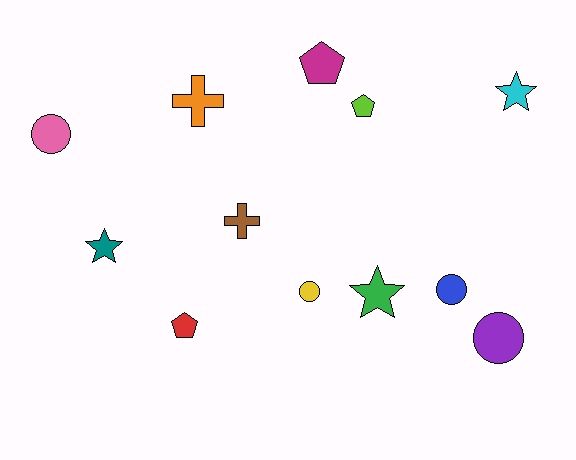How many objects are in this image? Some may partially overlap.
There are 12 objects.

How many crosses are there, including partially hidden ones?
There are 2 crosses.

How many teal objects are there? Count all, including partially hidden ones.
There is 1 teal object.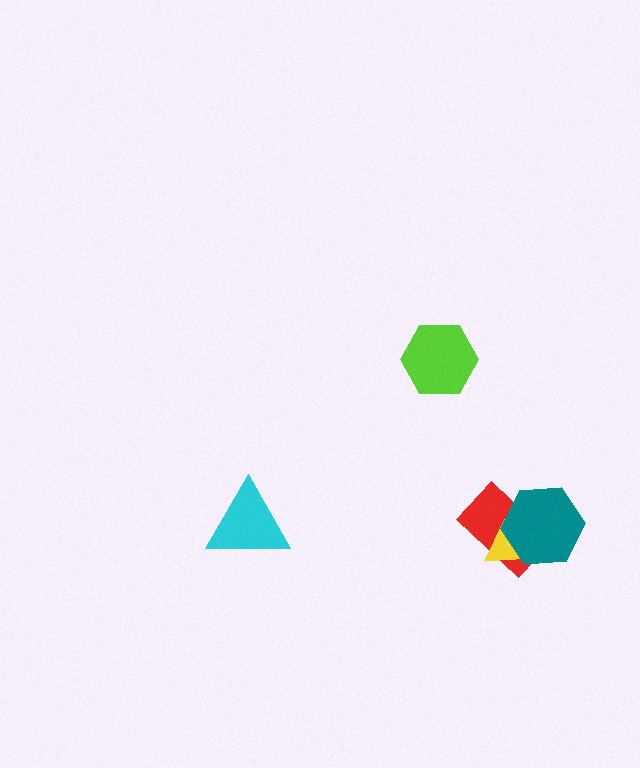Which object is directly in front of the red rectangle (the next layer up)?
The yellow triangle is directly in front of the red rectangle.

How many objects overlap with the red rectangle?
2 objects overlap with the red rectangle.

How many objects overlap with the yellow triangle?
2 objects overlap with the yellow triangle.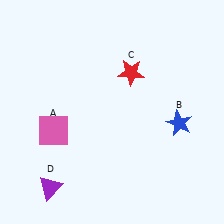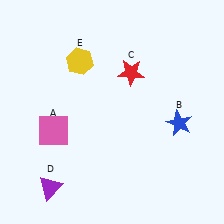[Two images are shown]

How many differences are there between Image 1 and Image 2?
There is 1 difference between the two images.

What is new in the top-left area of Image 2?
A yellow hexagon (E) was added in the top-left area of Image 2.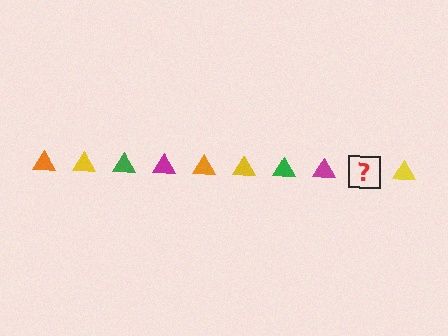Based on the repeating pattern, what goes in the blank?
The blank should be an orange triangle.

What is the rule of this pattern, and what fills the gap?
The rule is that the pattern cycles through orange, yellow, green, magenta triangles. The gap should be filled with an orange triangle.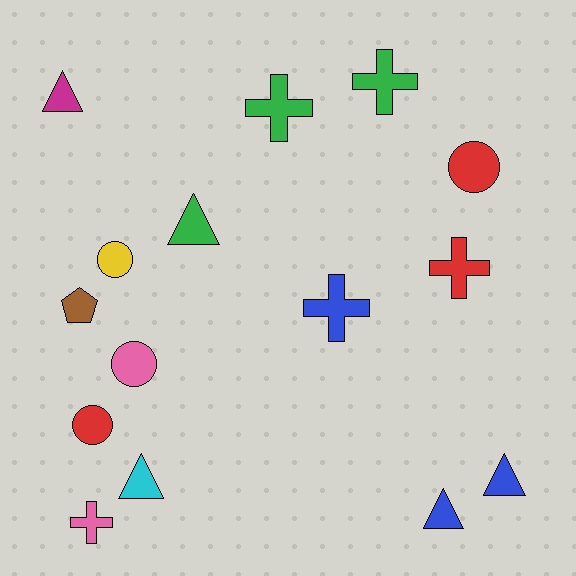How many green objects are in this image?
There are 3 green objects.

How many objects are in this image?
There are 15 objects.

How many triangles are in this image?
There are 5 triangles.